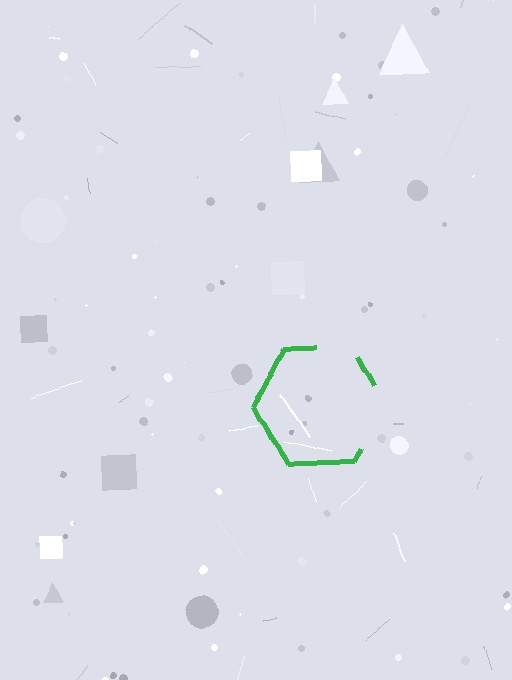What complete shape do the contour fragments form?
The contour fragments form a hexagon.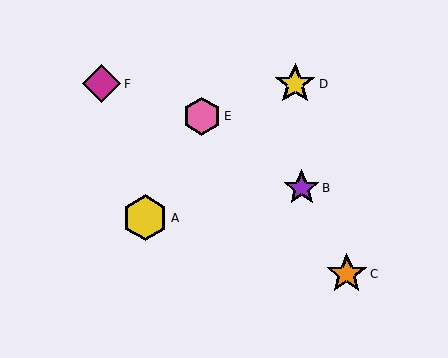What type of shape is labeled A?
Shape A is a yellow hexagon.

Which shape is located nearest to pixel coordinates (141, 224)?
The yellow hexagon (labeled A) at (145, 218) is nearest to that location.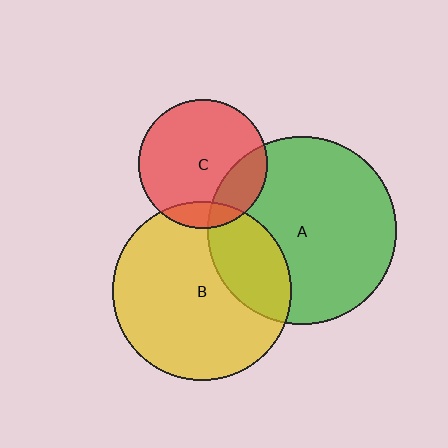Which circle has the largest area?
Circle A (green).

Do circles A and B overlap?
Yes.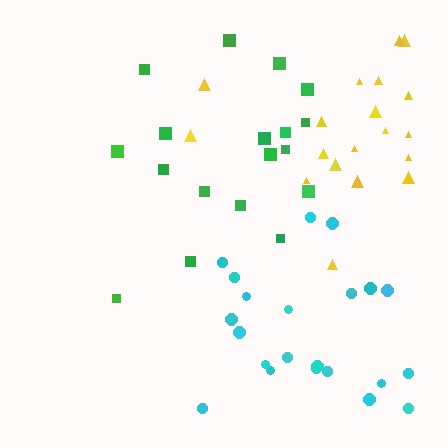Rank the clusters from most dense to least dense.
cyan, green, yellow.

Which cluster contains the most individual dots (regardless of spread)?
Cyan (22).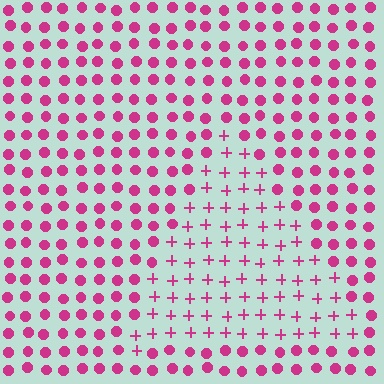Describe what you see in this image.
The image is filled with small magenta elements arranged in a uniform grid. A triangle-shaped region contains plus signs, while the surrounding area contains circles. The boundary is defined purely by the change in element shape.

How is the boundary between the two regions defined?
The boundary is defined by a change in element shape: plus signs inside vs. circles outside. All elements share the same color and spacing.